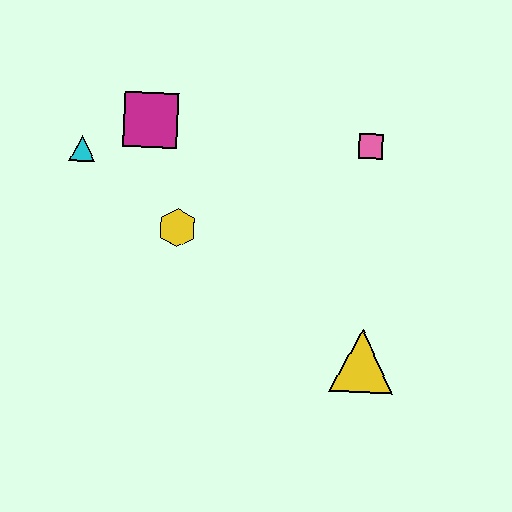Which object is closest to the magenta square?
The cyan triangle is closest to the magenta square.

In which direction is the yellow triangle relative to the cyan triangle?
The yellow triangle is to the right of the cyan triangle.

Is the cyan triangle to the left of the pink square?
Yes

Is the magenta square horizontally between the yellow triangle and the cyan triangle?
Yes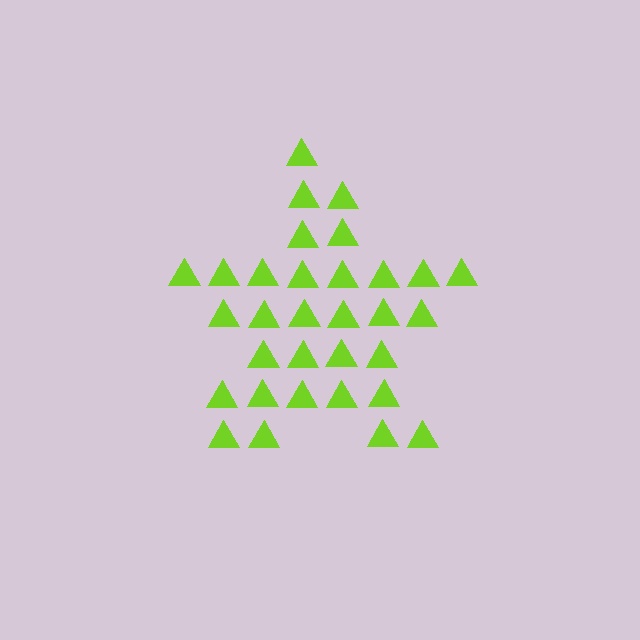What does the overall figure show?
The overall figure shows a star.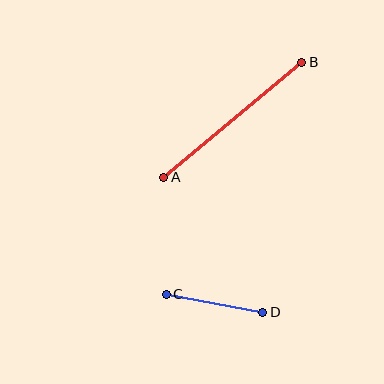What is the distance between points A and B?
The distance is approximately 180 pixels.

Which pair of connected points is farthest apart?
Points A and B are farthest apart.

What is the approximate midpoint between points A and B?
The midpoint is at approximately (233, 120) pixels.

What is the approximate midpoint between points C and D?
The midpoint is at approximately (214, 303) pixels.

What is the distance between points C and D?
The distance is approximately 98 pixels.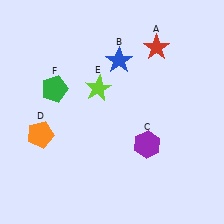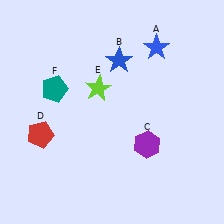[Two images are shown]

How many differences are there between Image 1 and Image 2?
There are 3 differences between the two images.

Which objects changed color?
A changed from red to blue. D changed from orange to red. F changed from green to teal.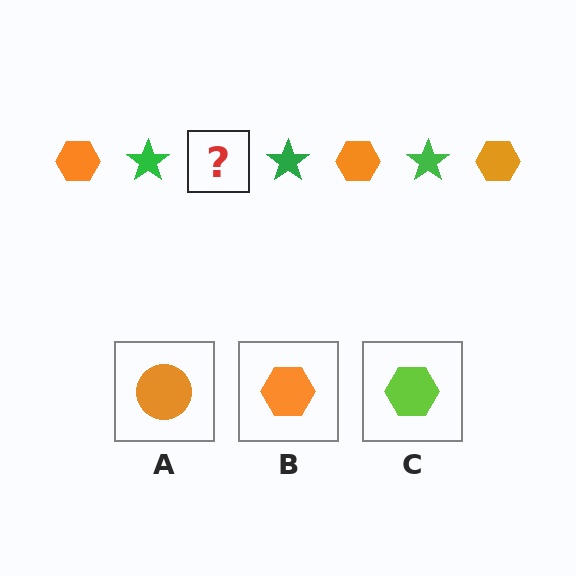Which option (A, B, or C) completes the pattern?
B.